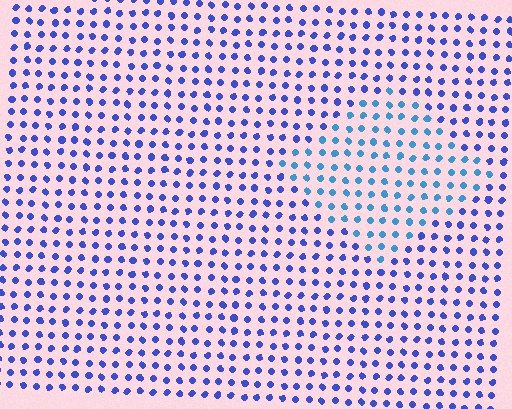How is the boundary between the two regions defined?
The boundary is defined purely by a slight shift in hue (about 30 degrees). Spacing, size, and orientation are identical on both sides.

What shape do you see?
I see a diamond.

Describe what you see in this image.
The image is filled with small blue elements in a uniform arrangement. A diamond-shaped region is visible where the elements are tinted to a slightly different hue, forming a subtle color boundary.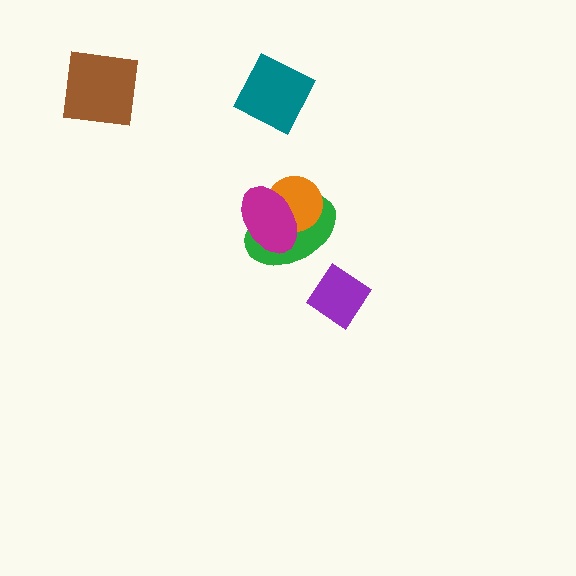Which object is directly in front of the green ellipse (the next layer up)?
The orange circle is directly in front of the green ellipse.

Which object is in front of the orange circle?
The magenta ellipse is in front of the orange circle.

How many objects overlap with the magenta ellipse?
2 objects overlap with the magenta ellipse.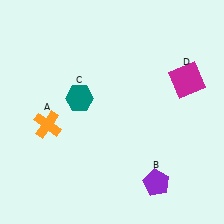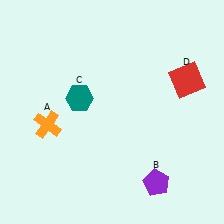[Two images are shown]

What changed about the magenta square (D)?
In Image 1, D is magenta. In Image 2, it changed to red.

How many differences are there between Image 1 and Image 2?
There is 1 difference between the two images.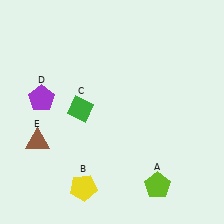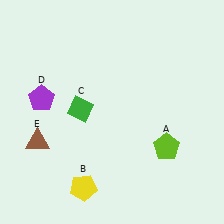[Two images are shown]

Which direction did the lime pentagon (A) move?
The lime pentagon (A) moved up.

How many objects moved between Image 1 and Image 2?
1 object moved between the two images.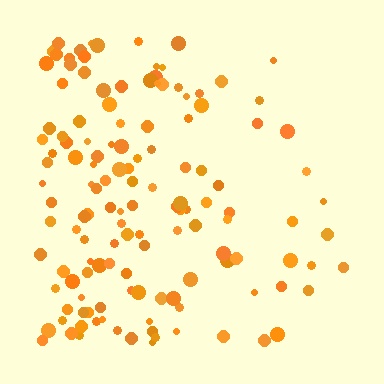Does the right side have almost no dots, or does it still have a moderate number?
Still a moderate number, just noticeably fewer than the left.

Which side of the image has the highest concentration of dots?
The left.